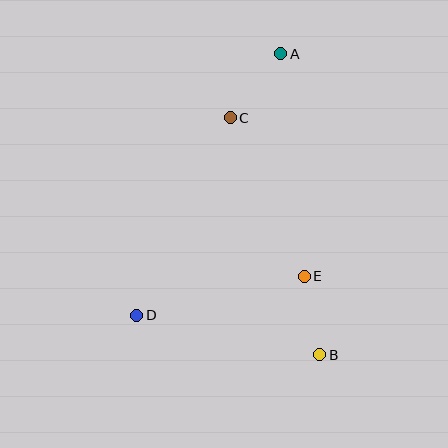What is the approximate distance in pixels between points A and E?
The distance between A and E is approximately 224 pixels.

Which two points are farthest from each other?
Points A and B are farthest from each other.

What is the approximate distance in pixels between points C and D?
The distance between C and D is approximately 219 pixels.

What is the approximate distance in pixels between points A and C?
The distance between A and C is approximately 81 pixels.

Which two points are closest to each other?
Points B and E are closest to each other.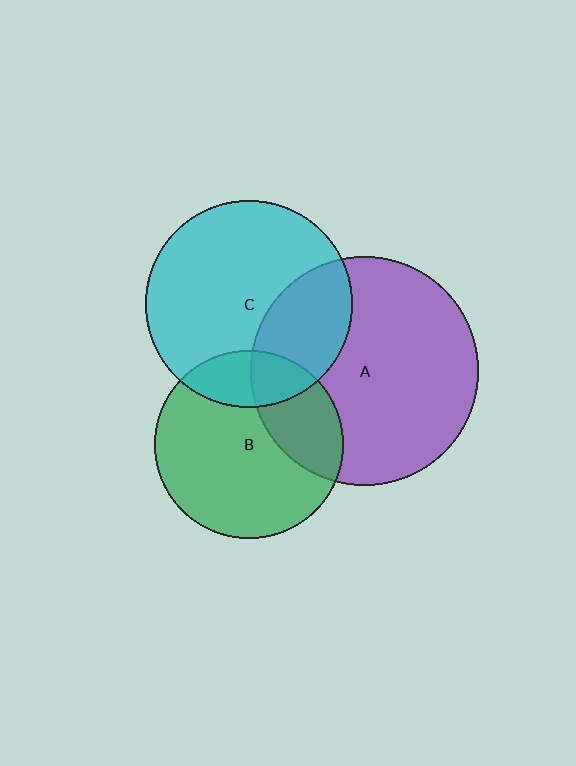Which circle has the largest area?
Circle A (purple).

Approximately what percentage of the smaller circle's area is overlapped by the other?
Approximately 20%.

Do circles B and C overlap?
Yes.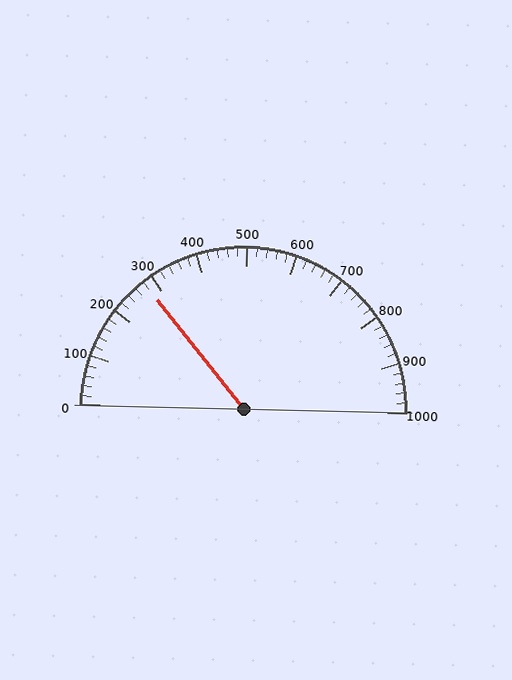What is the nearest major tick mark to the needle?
The nearest major tick mark is 300.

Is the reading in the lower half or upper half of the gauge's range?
The reading is in the lower half of the range (0 to 1000).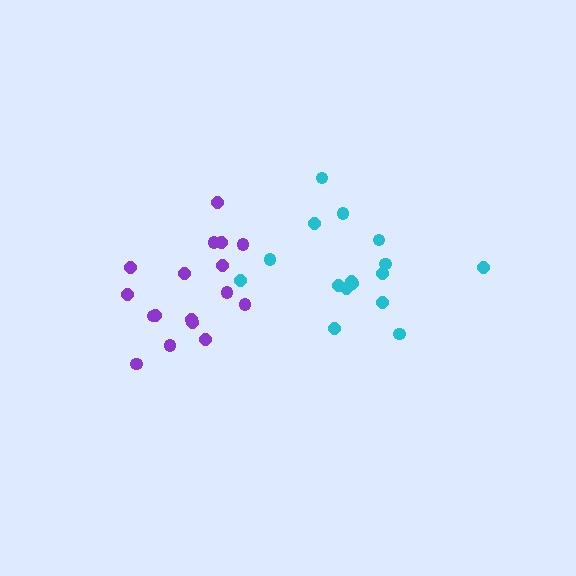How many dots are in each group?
Group 1: 16 dots, Group 2: 17 dots (33 total).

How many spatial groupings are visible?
There are 2 spatial groupings.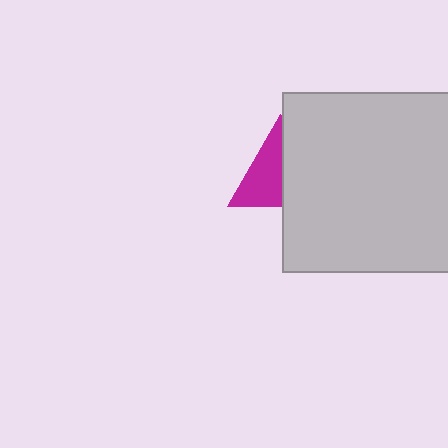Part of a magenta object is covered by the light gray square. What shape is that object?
It is a triangle.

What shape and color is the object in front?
The object in front is a light gray square.